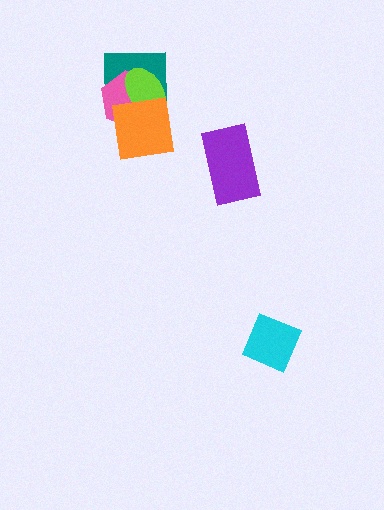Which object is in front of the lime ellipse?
The orange square is in front of the lime ellipse.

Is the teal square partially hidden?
Yes, it is partially covered by another shape.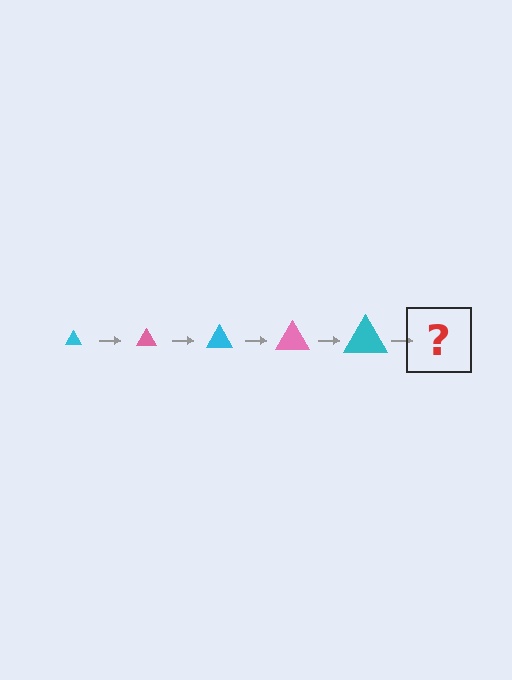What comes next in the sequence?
The next element should be a pink triangle, larger than the previous one.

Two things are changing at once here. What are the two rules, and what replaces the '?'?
The two rules are that the triangle grows larger each step and the color cycles through cyan and pink. The '?' should be a pink triangle, larger than the previous one.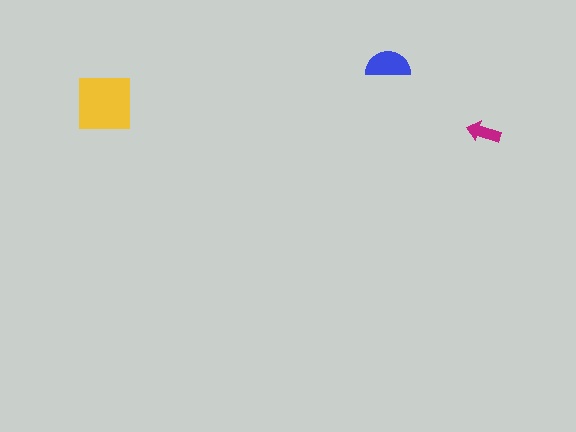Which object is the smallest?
The magenta arrow.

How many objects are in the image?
There are 3 objects in the image.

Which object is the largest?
The yellow square.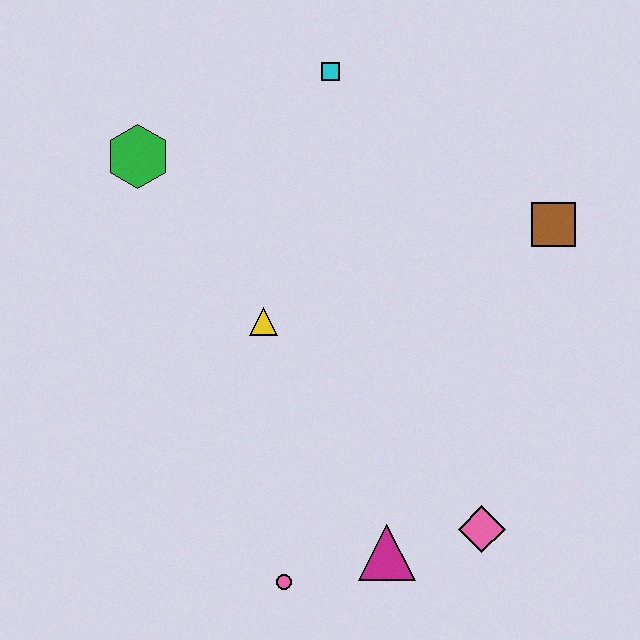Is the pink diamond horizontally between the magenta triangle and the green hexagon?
No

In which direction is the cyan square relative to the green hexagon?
The cyan square is to the right of the green hexagon.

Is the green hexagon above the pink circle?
Yes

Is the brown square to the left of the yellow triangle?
No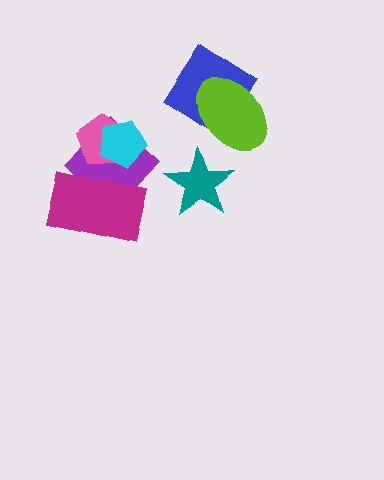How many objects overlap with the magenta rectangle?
1 object overlaps with the magenta rectangle.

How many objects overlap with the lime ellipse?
1 object overlaps with the lime ellipse.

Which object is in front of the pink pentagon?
The cyan pentagon is in front of the pink pentagon.